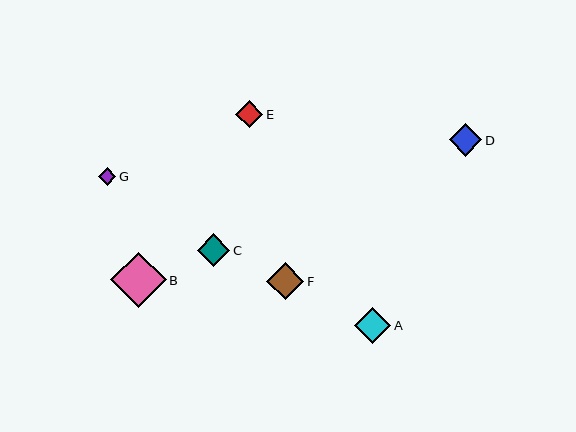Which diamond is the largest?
Diamond B is the largest with a size of approximately 55 pixels.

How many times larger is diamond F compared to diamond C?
Diamond F is approximately 1.1 times the size of diamond C.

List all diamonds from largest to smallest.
From largest to smallest: B, F, A, C, D, E, G.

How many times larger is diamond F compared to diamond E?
Diamond F is approximately 1.3 times the size of diamond E.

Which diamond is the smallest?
Diamond G is the smallest with a size of approximately 18 pixels.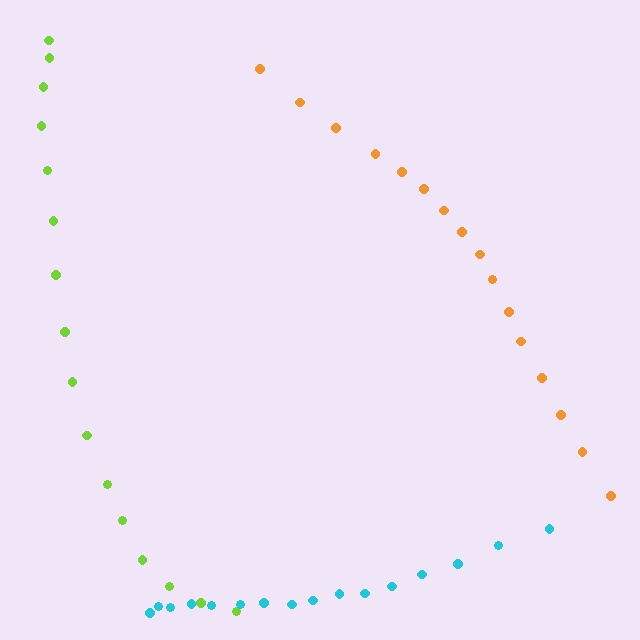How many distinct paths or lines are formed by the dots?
There are 3 distinct paths.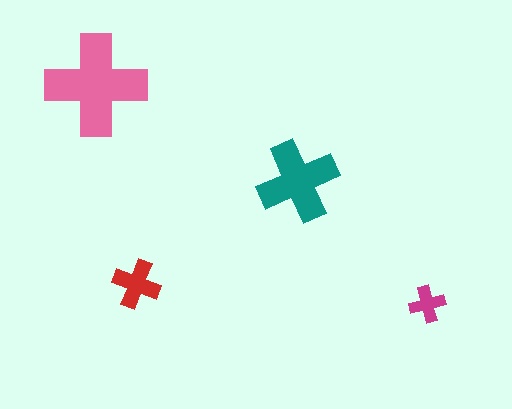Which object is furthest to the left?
The pink cross is leftmost.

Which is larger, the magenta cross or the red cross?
The red one.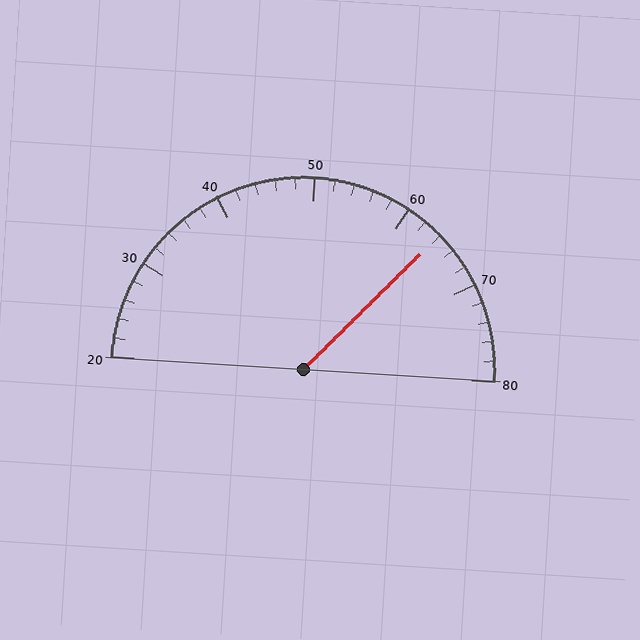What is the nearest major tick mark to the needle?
The nearest major tick mark is 60.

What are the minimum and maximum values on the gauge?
The gauge ranges from 20 to 80.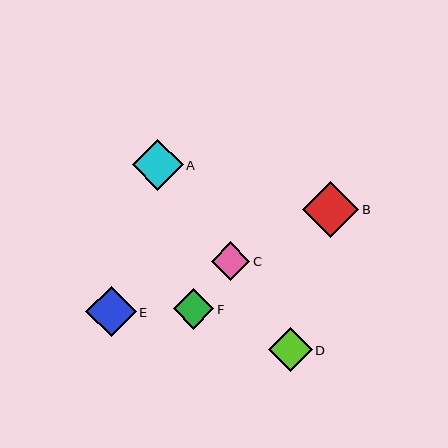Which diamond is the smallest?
Diamond C is the smallest with a size of approximately 39 pixels.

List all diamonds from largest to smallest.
From largest to smallest: B, A, E, D, F, C.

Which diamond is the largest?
Diamond B is the largest with a size of approximately 56 pixels.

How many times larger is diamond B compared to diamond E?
Diamond B is approximately 1.1 times the size of diamond E.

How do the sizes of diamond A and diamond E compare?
Diamond A and diamond E are approximately the same size.